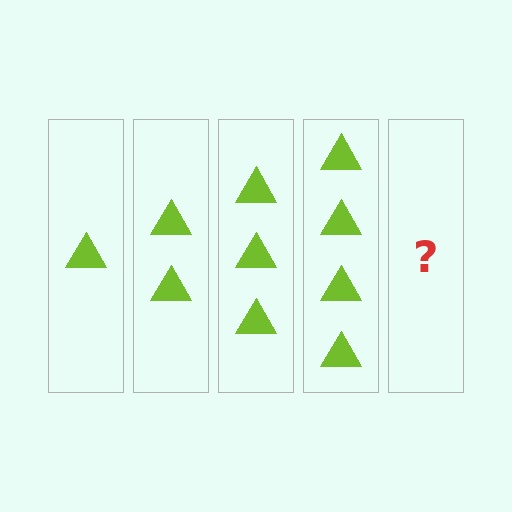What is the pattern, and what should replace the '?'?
The pattern is that each step adds one more triangle. The '?' should be 5 triangles.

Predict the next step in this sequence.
The next step is 5 triangles.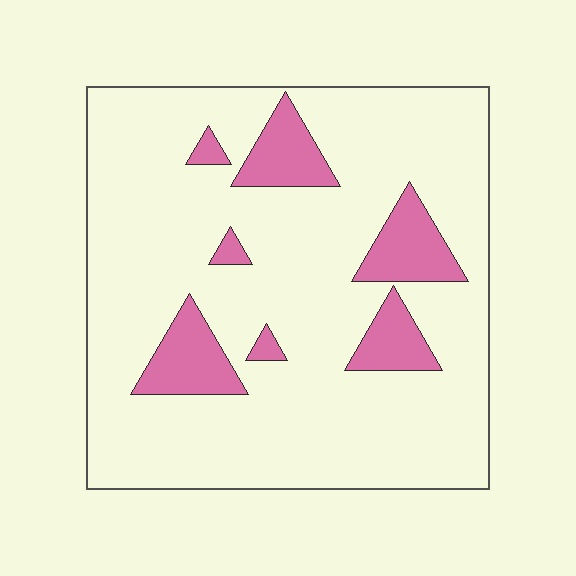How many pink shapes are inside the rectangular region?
7.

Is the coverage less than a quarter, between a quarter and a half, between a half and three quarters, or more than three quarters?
Less than a quarter.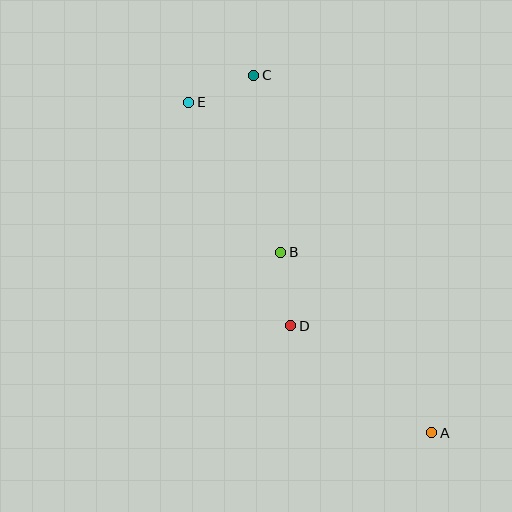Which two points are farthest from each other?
Points A and E are farthest from each other.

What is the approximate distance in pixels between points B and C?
The distance between B and C is approximately 179 pixels.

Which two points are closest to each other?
Points C and E are closest to each other.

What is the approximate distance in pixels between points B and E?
The distance between B and E is approximately 176 pixels.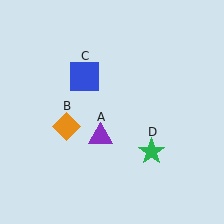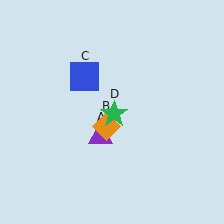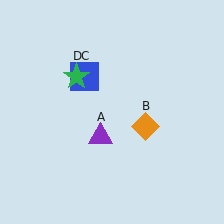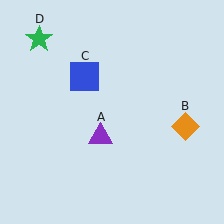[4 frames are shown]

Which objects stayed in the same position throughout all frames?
Purple triangle (object A) and blue square (object C) remained stationary.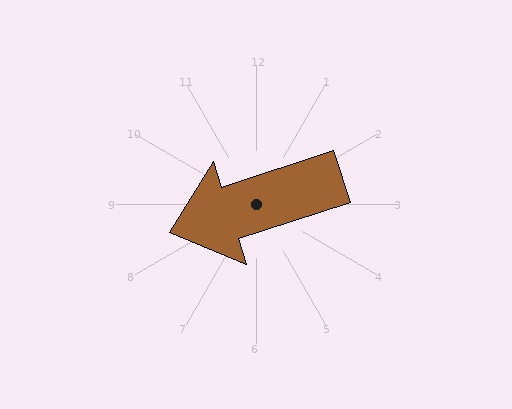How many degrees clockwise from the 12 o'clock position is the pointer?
Approximately 252 degrees.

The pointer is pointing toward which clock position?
Roughly 8 o'clock.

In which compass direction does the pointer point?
West.